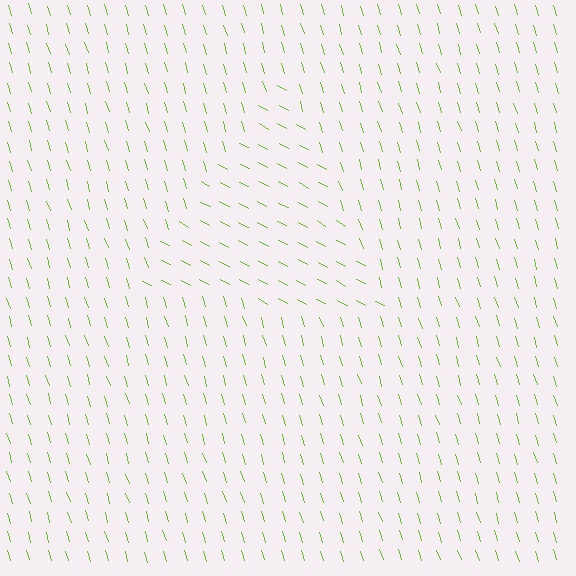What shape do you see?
I see a triangle.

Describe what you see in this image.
The image is filled with small lime line segments. A triangle region in the image has lines oriented differently from the surrounding lines, creating a visible texture boundary.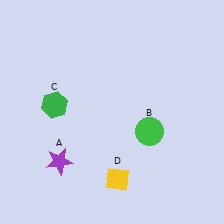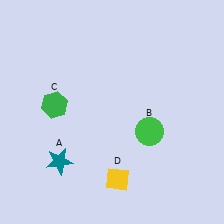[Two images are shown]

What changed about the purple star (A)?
In Image 1, A is purple. In Image 2, it changed to teal.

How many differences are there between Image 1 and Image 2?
There is 1 difference between the two images.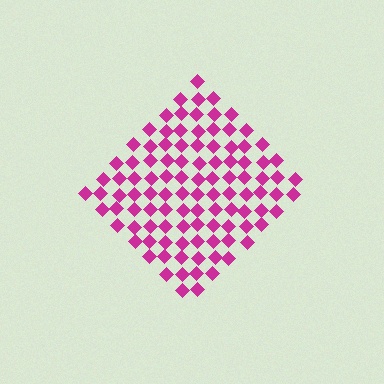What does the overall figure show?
The overall figure shows a diamond.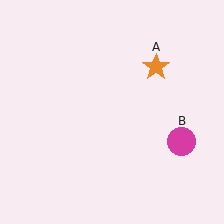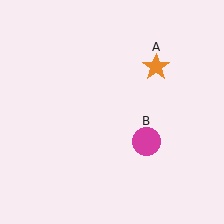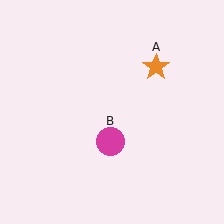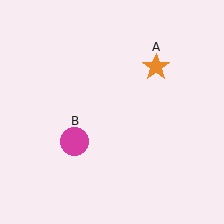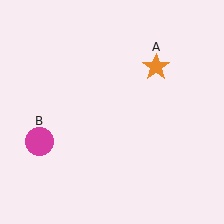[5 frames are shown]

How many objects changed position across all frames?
1 object changed position: magenta circle (object B).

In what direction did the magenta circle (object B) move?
The magenta circle (object B) moved left.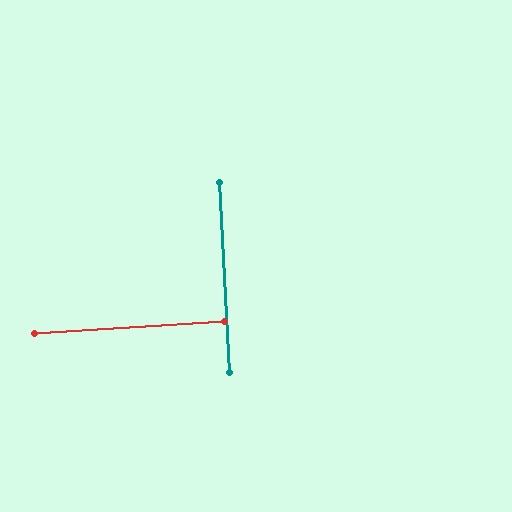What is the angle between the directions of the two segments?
Approximately 89 degrees.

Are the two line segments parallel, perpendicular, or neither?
Perpendicular — they meet at approximately 89°.